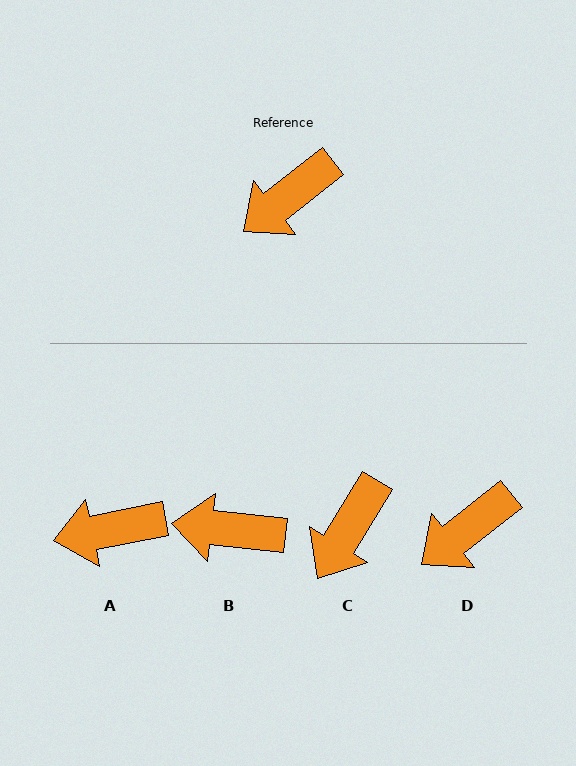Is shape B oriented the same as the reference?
No, it is off by about 44 degrees.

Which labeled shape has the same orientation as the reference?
D.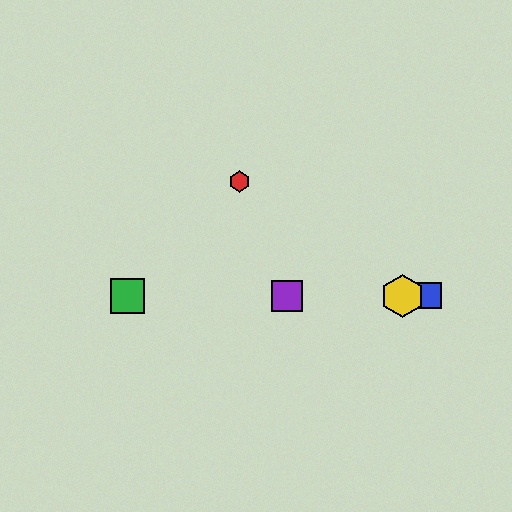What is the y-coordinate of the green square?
The green square is at y≈296.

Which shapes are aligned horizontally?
The blue square, the green square, the yellow hexagon, the purple square are aligned horizontally.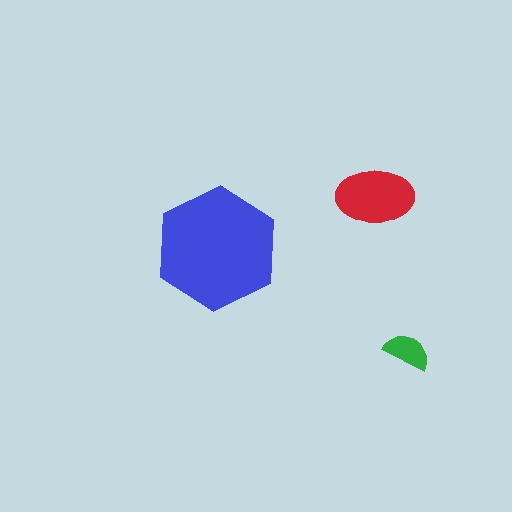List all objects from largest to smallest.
The blue hexagon, the red ellipse, the green semicircle.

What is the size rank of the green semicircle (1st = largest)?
3rd.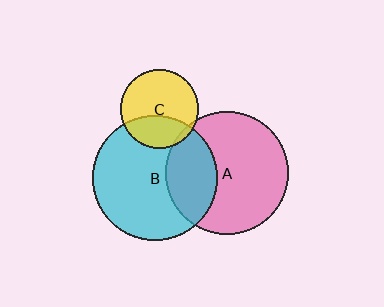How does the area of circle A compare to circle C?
Approximately 2.5 times.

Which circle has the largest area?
Circle B (cyan).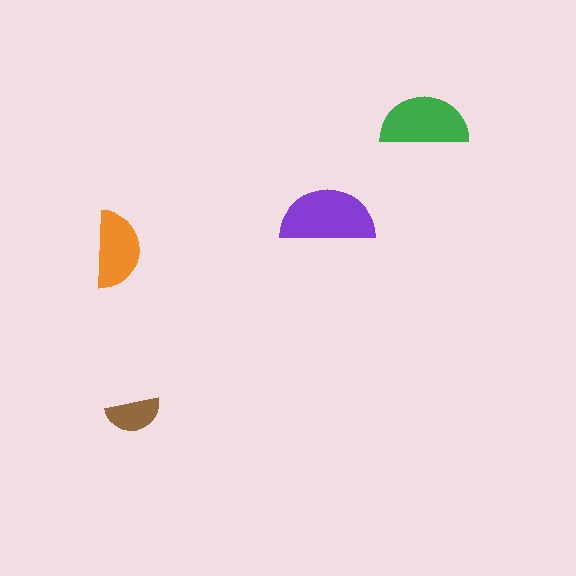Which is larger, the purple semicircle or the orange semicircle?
The purple one.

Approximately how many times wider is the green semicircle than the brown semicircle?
About 1.5 times wider.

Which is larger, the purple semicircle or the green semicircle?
The purple one.